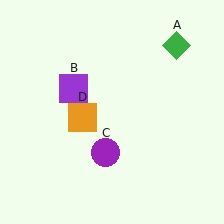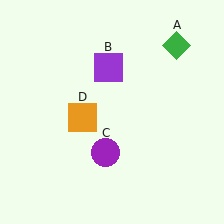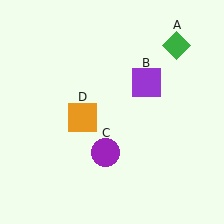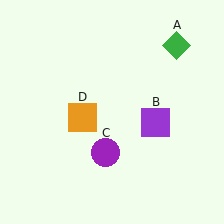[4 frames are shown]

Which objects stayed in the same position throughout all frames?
Green diamond (object A) and purple circle (object C) and orange square (object D) remained stationary.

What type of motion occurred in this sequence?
The purple square (object B) rotated clockwise around the center of the scene.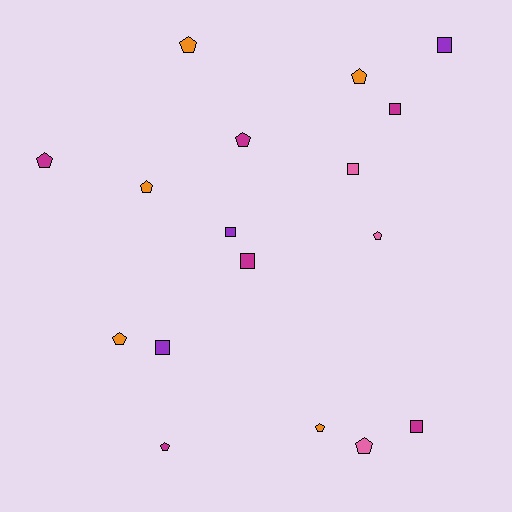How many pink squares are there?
There is 1 pink square.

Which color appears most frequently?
Magenta, with 6 objects.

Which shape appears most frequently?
Pentagon, with 10 objects.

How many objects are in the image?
There are 17 objects.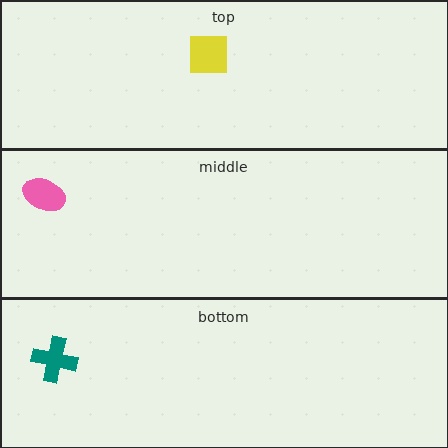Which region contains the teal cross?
The bottom region.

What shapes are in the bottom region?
The teal cross.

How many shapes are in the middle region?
1.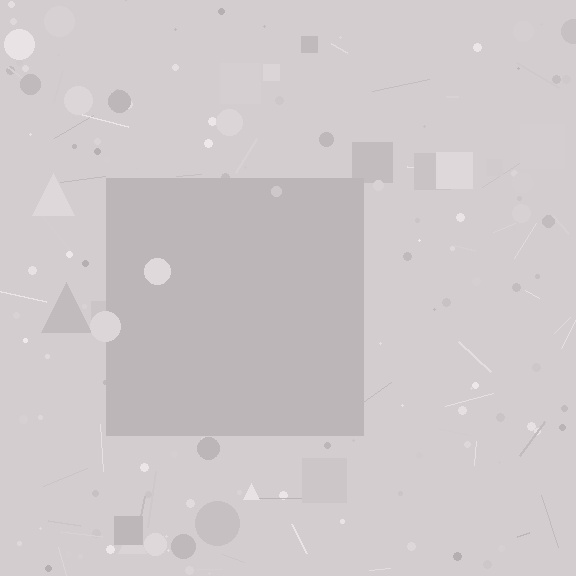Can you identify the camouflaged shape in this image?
The camouflaged shape is a square.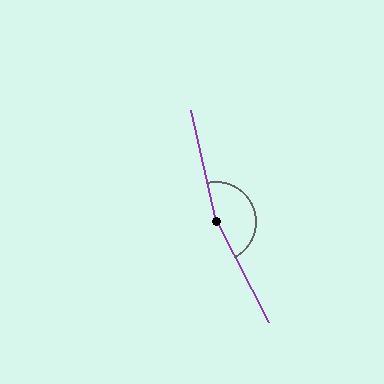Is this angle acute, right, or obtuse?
It is obtuse.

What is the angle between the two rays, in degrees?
Approximately 165 degrees.